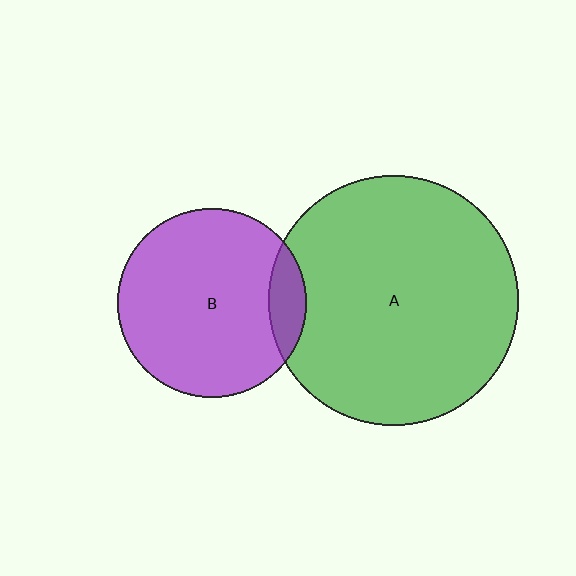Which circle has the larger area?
Circle A (green).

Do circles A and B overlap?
Yes.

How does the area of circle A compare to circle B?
Approximately 1.8 times.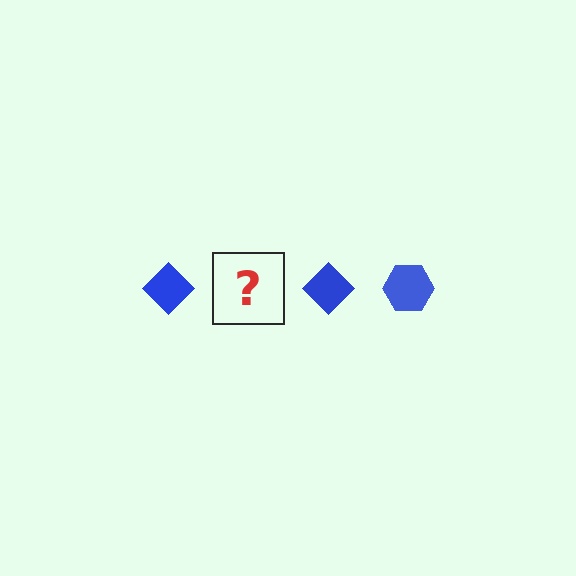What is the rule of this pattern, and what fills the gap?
The rule is that the pattern cycles through diamond, hexagon shapes in blue. The gap should be filled with a blue hexagon.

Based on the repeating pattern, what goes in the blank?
The blank should be a blue hexagon.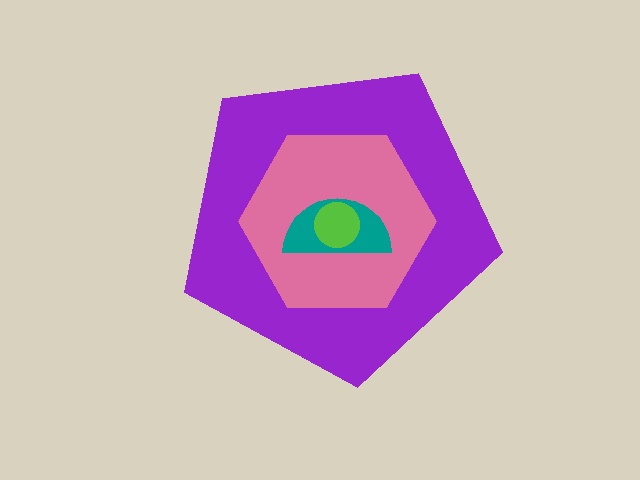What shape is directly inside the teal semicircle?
The lime circle.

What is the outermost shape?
The purple pentagon.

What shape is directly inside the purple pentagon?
The pink hexagon.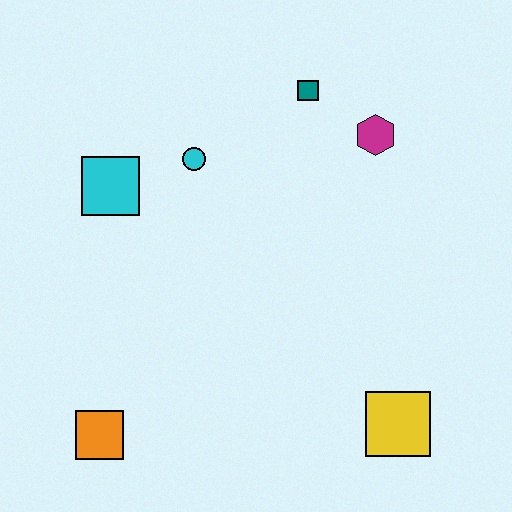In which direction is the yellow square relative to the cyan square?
The yellow square is to the right of the cyan square.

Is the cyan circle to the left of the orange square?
No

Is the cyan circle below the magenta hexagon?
Yes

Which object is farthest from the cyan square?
The yellow square is farthest from the cyan square.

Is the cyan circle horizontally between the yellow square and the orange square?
Yes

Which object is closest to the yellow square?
The magenta hexagon is closest to the yellow square.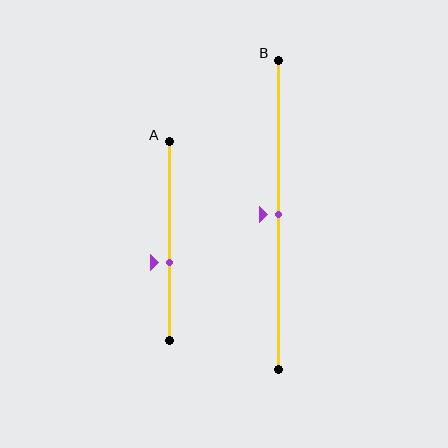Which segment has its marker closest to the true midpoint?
Segment B has its marker closest to the true midpoint.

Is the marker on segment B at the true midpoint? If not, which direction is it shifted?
Yes, the marker on segment B is at the true midpoint.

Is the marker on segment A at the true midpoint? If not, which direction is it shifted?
No, the marker on segment A is shifted downward by about 11% of the segment length.